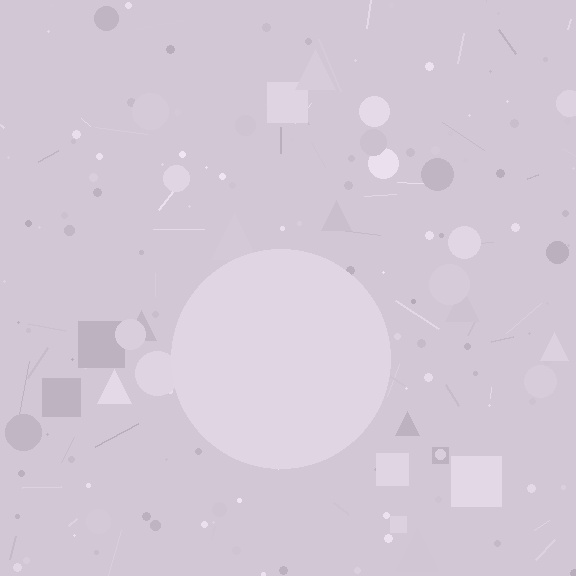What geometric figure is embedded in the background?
A circle is embedded in the background.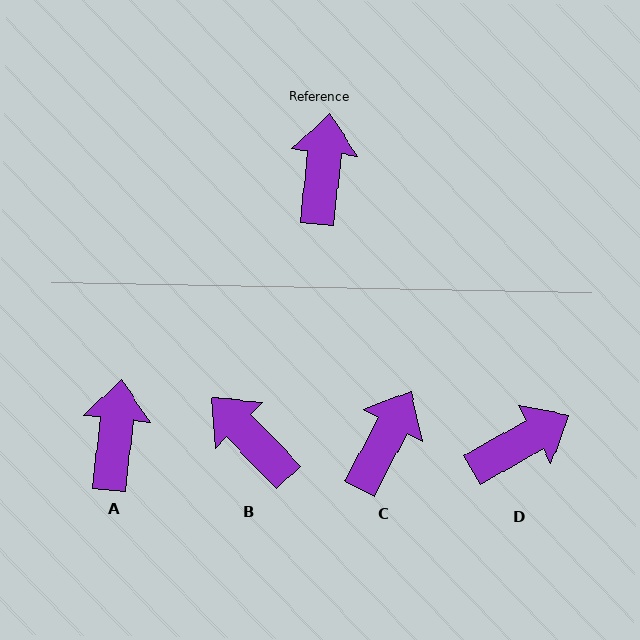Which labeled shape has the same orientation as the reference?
A.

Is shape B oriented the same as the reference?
No, it is off by about 50 degrees.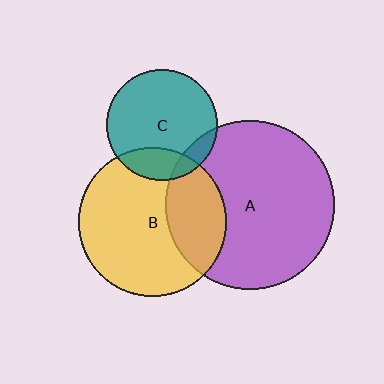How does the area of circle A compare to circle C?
Approximately 2.3 times.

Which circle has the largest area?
Circle A (purple).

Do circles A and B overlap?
Yes.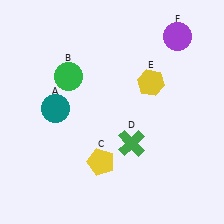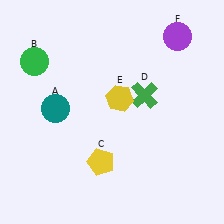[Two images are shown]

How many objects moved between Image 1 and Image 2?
3 objects moved between the two images.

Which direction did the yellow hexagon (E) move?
The yellow hexagon (E) moved left.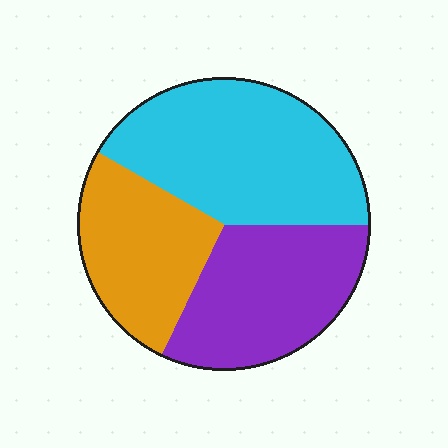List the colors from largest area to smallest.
From largest to smallest: cyan, purple, orange.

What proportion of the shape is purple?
Purple covers roughly 30% of the shape.